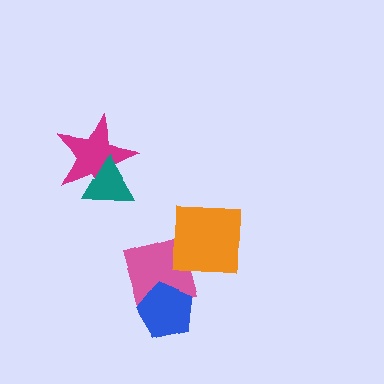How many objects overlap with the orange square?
1 object overlaps with the orange square.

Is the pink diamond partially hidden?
Yes, it is partially covered by another shape.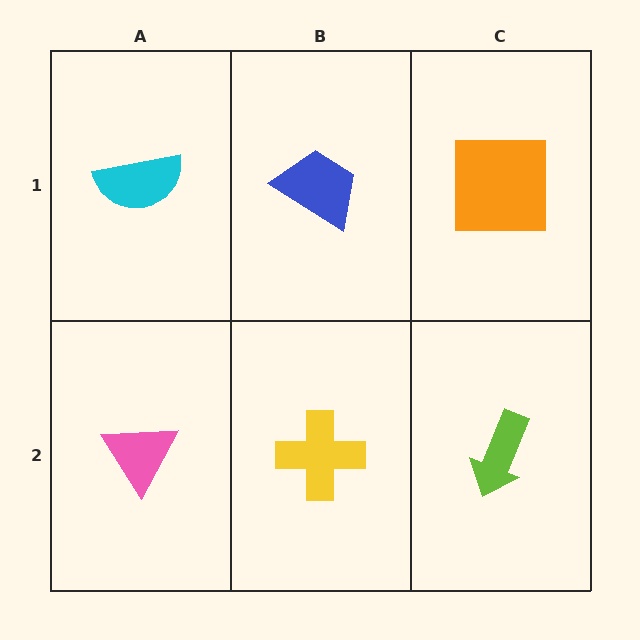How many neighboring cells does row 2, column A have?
2.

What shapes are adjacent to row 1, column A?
A pink triangle (row 2, column A), a blue trapezoid (row 1, column B).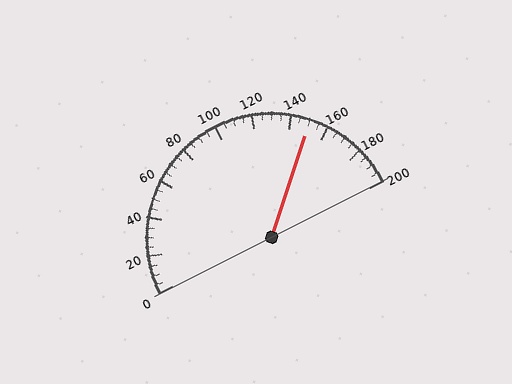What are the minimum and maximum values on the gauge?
The gauge ranges from 0 to 200.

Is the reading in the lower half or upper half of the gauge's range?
The reading is in the upper half of the range (0 to 200).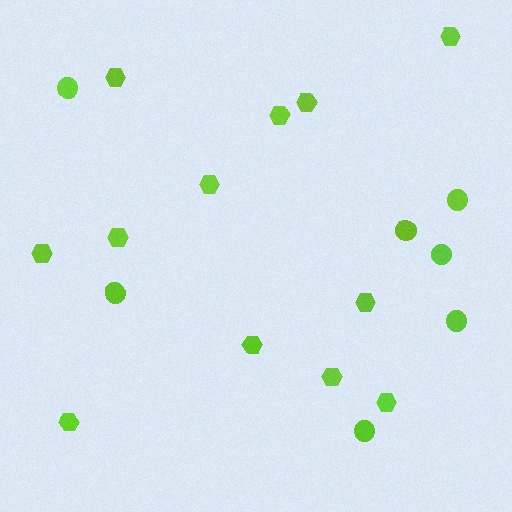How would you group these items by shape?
There are 2 groups: one group of circles (7) and one group of hexagons (12).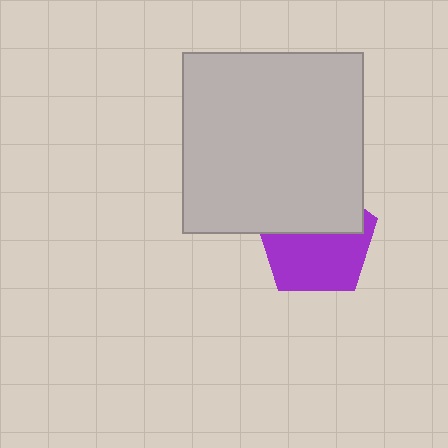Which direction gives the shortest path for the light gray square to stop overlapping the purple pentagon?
Moving up gives the shortest separation.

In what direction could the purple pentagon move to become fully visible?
The purple pentagon could move down. That would shift it out from behind the light gray square entirely.